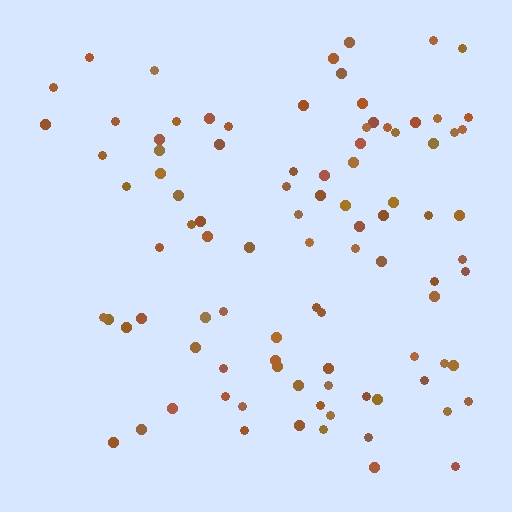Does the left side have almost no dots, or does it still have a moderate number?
Still a moderate number, just noticeably fewer than the right.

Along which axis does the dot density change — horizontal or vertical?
Horizontal.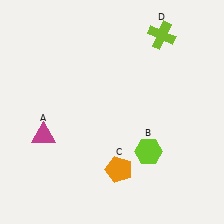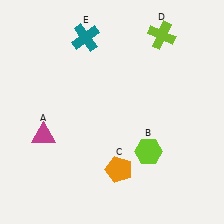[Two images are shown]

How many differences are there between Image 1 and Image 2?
There is 1 difference between the two images.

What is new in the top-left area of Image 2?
A teal cross (E) was added in the top-left area of Image 2.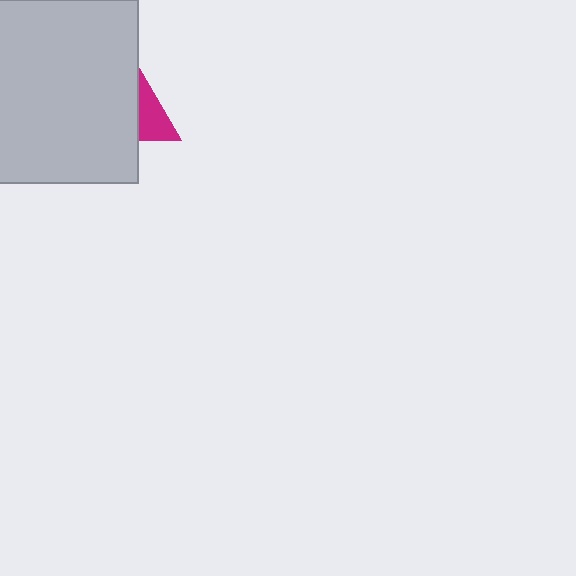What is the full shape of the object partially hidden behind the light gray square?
The partially hidden object is a magenta triangle.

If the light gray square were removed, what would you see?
You would see the complete magenta triangle.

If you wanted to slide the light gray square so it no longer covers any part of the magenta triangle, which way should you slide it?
Slide it left — that is the most direct way to separate the two shapes.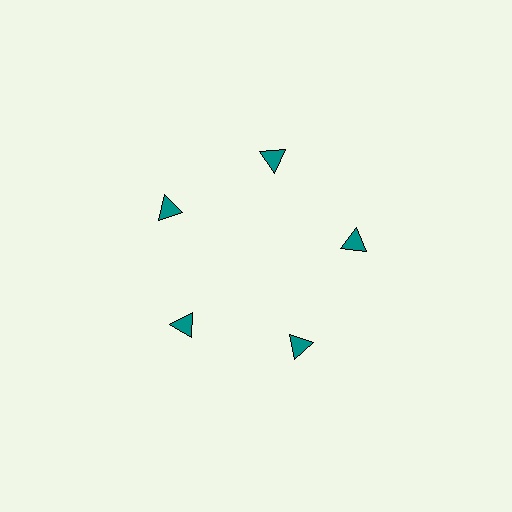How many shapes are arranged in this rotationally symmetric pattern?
There are 5 shapes, arranged in 5 groups of 1.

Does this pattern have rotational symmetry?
Yes, this pattern has 5-fold rotational symmetry. It looks the same after rotating 72 degrees around the center.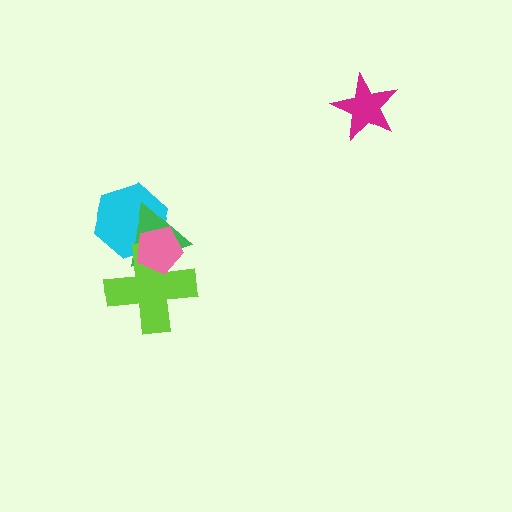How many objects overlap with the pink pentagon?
3 objects overlap with the pink pentagon.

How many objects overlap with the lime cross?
3 objects overlap with the lime cross.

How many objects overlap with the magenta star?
0 objects overlap with the magenta star.